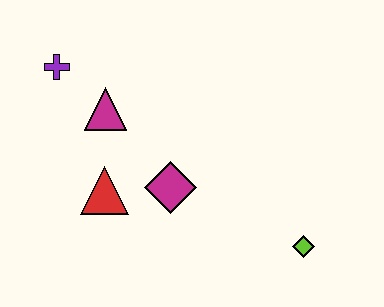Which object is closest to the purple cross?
The magenta triangle is closest to the purple cross.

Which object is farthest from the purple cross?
The lime diamond is farthest from the purple cross.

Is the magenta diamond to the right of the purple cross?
Yes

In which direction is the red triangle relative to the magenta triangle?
The red triangle is below the magenta triangle.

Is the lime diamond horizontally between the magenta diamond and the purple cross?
No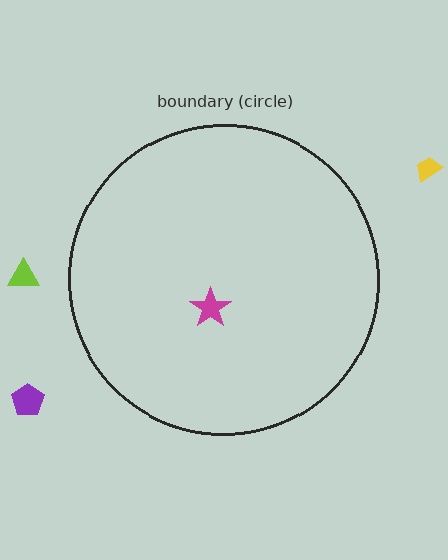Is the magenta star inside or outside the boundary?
Inside.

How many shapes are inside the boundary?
1 inside, 3 outside.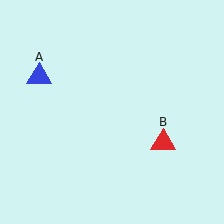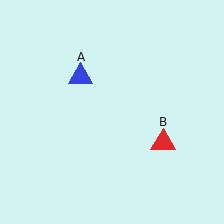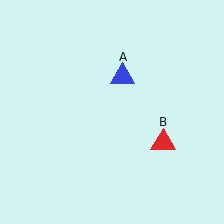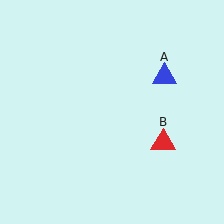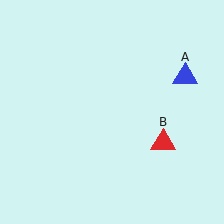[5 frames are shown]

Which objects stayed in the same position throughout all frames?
Red triangle (object B) remained stationary.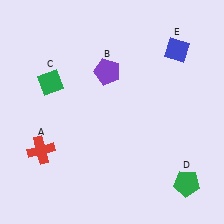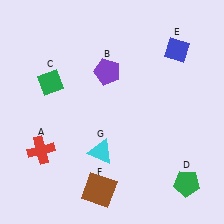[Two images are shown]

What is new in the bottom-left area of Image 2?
A cyan triangle (G) was added in the bottom-left area of Image 2.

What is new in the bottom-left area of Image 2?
A brown square (F) was added in the bottom-left area of Image 2.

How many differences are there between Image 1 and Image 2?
There are 2 differences between the two images.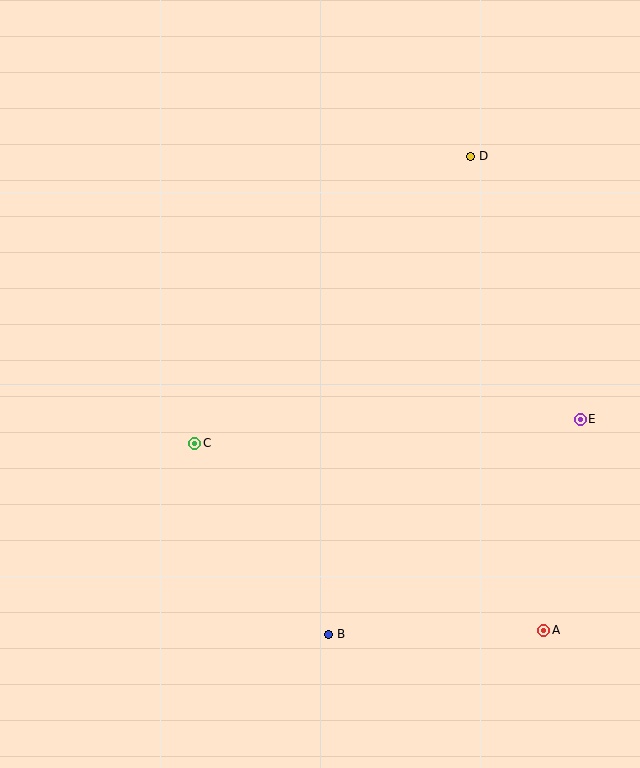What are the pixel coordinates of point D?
Point D is at (471, 156).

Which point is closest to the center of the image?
Point C at (195, 443) is closest to the center.